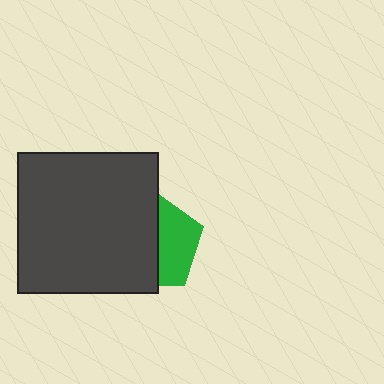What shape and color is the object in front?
The object in front is a dark gray square.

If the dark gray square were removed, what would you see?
You would see the complete green pentagon.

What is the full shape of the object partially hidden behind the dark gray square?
The partially hidden object is a green pentagon.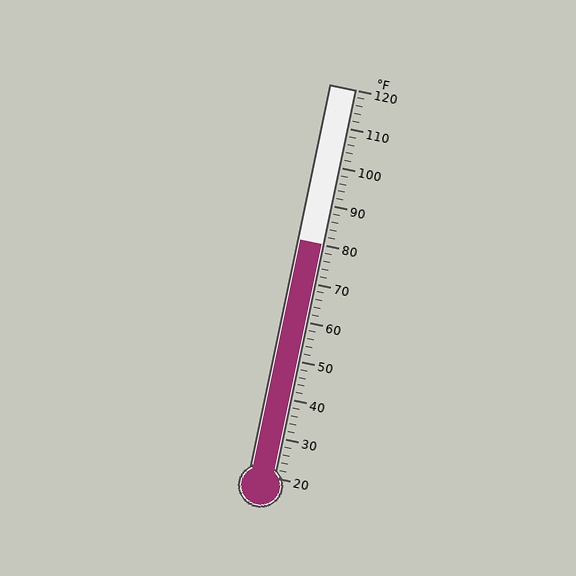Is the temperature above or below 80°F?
The temperature is at 80°F.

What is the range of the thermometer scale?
The thermometer scale ranges from 20°F to 120°F.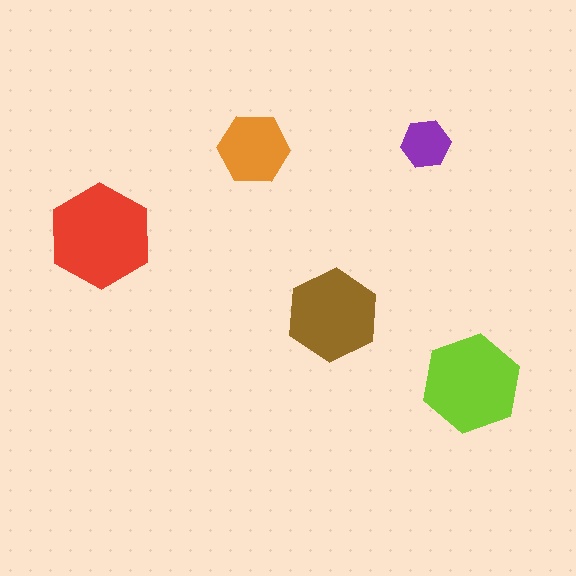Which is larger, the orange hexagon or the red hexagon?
The red one.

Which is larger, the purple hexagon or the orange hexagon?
The orange one.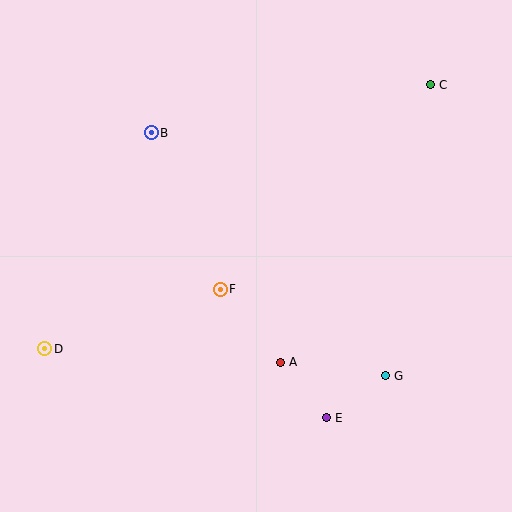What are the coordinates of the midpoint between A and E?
The midpoint between A and E is at (303, 390).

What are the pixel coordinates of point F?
Point F is at (220, 289).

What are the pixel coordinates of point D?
Point D is at (45, 349).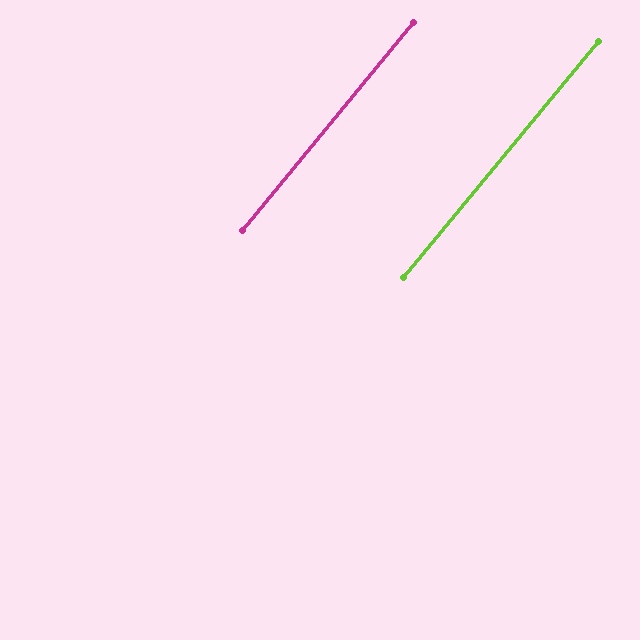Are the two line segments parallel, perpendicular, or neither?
Parallel — their directions differ by only 0.1°.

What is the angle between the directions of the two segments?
Approximately 0 degrees.